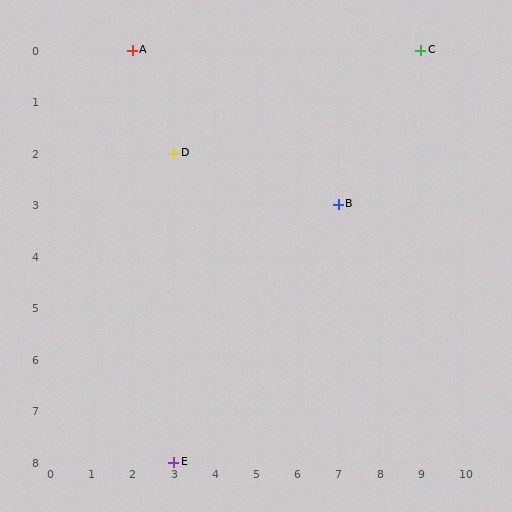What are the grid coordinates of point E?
Point E is at grid coordinates (3, 8).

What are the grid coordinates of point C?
Point C is at grid coordinates (9, 0).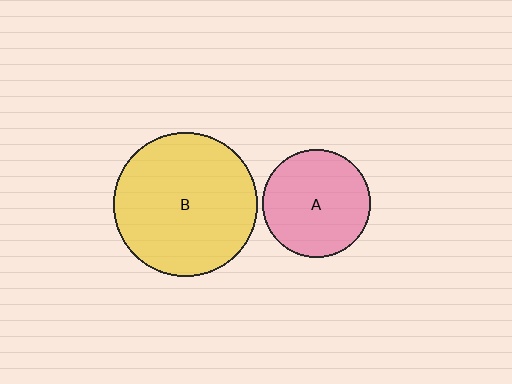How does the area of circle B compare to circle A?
Approximately 1.8 times.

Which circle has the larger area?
Circle B (yellow).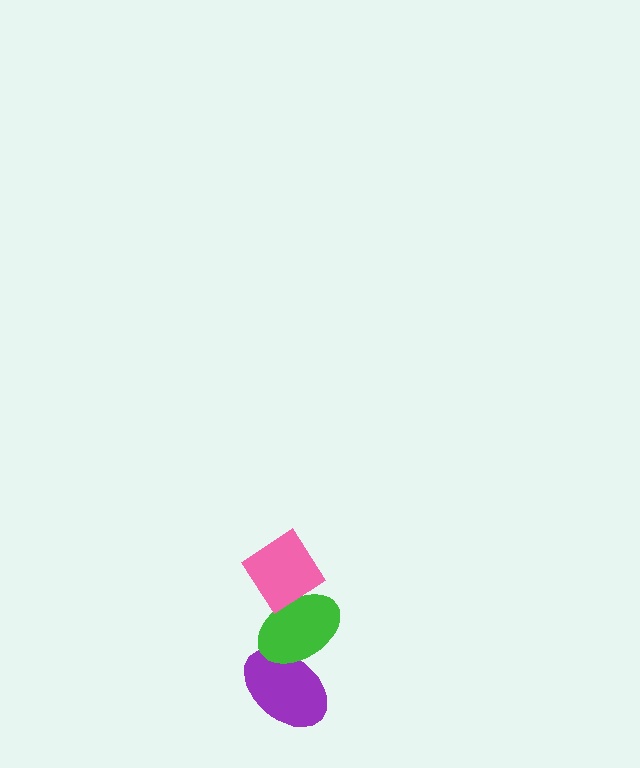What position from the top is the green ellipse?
The green ellipse is 2nd from the top.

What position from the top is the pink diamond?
The pink diamond is 1st from the top.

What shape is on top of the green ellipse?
The pink diamond is on top of the green ellipse.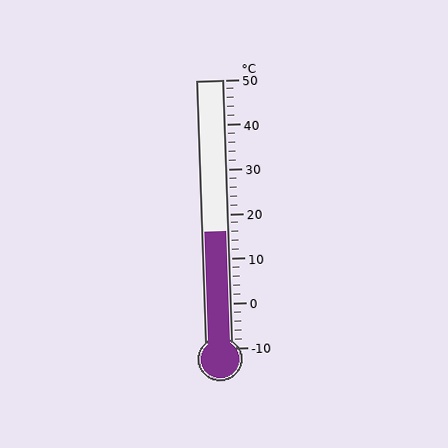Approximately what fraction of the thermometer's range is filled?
The thermometer is filled to approximately 45% of its range.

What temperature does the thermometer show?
The thermometer shows approximately 16°C.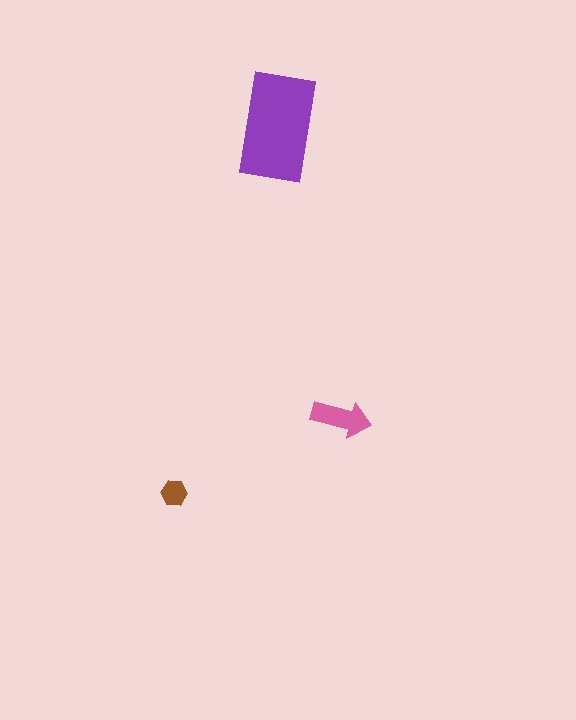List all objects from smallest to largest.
The brown hexagon, the pink arrow, the purple rectangle.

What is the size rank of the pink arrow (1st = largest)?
2nd.